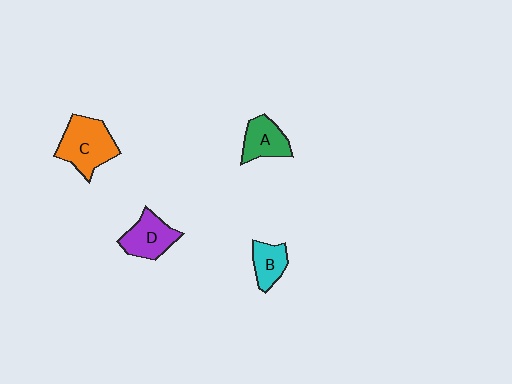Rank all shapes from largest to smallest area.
From largest to smallest: C (orange), D (purple), A (green), B (cyan).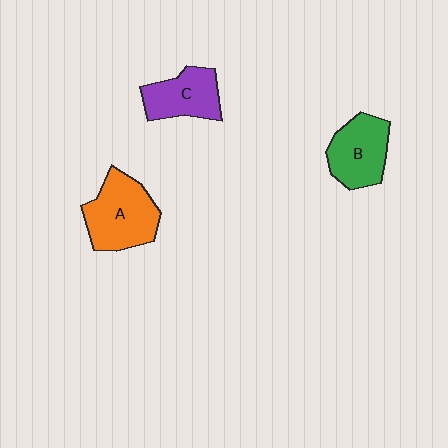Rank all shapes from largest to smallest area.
From largest to smallest: A (orange), B (green), C (purple).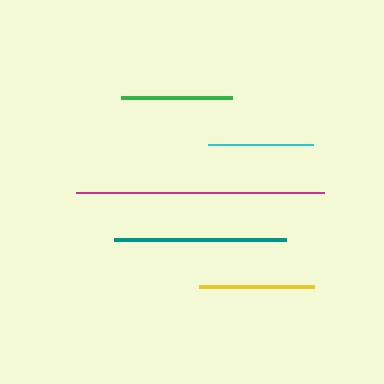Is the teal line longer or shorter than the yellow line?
The teal line is longer than the yellow line.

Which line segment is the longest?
The magenta line is the longest at approximately 248 pixels.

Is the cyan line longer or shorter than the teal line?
The teal line is longer than the cyan line.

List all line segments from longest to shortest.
From longest to shortest: magenta, teal, yellow, green, cyan.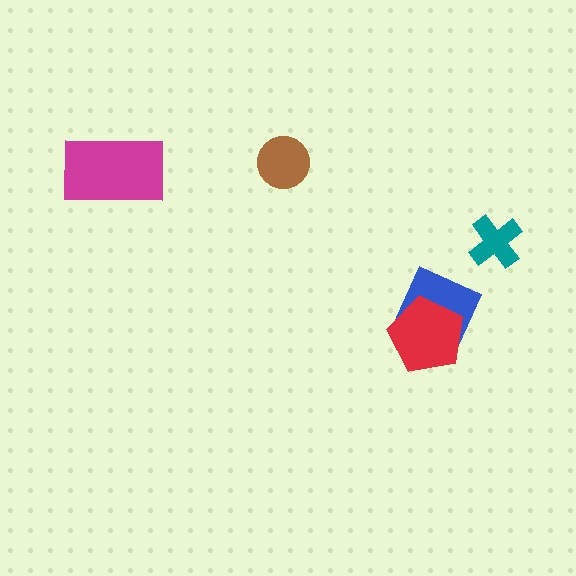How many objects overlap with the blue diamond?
1 object overlaps with the blue diamond.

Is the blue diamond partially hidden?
Yes, it is partially covered by another shape.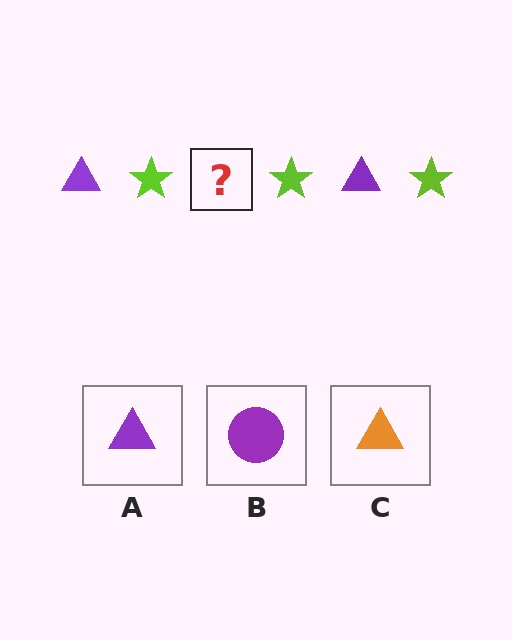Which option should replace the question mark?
Option A.